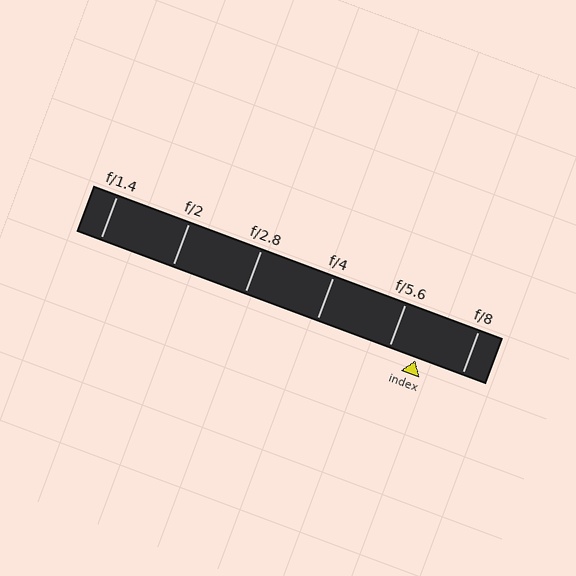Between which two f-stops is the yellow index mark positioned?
The index mark is between f/5.6 and f/8.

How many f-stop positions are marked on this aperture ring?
There are 6 f-stop positions marked.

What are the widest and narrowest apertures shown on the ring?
The widest aperture shown is f/1.4 and the narrowest is f/8.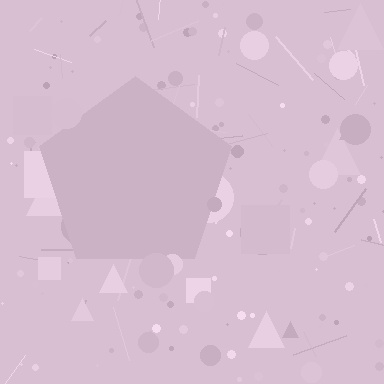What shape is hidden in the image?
A pentagon is hidden in the image.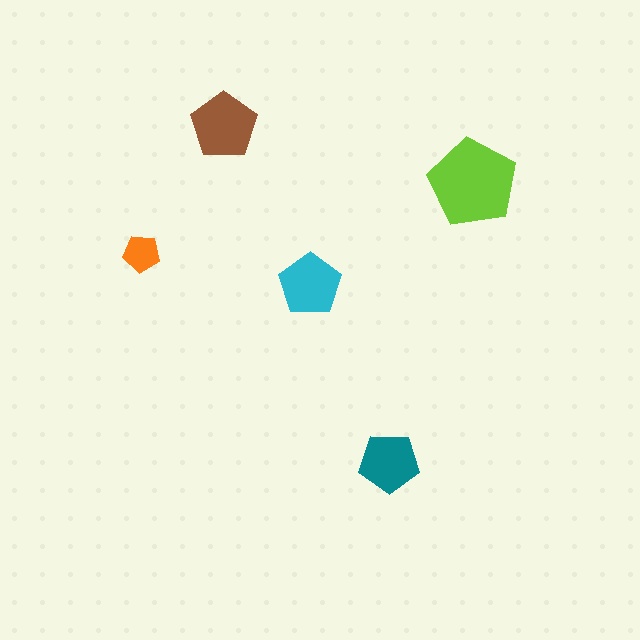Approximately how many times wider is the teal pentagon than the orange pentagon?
About 1.5 times wider.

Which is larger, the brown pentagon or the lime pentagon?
The lime one.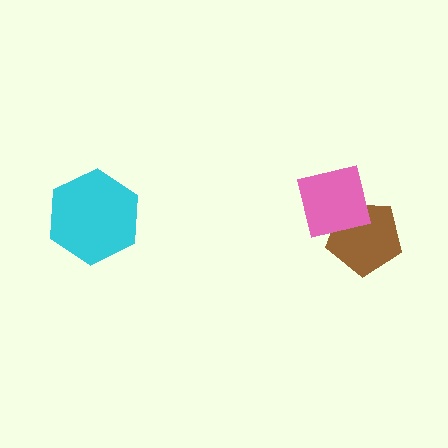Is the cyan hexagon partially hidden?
No, no other shape covers it.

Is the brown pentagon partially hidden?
Yes, it is partially covered by another shape.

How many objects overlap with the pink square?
1 object overlaps with the pink square.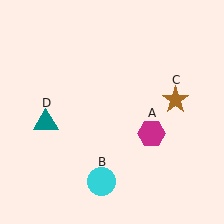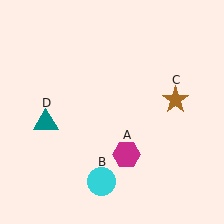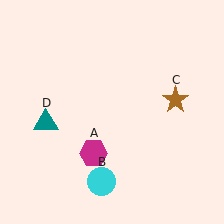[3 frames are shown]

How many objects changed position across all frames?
1 object changed position: magenta hexagon (object A).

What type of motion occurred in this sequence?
The magenta hexagon (object A) rotated clockwise around the center of the scene.